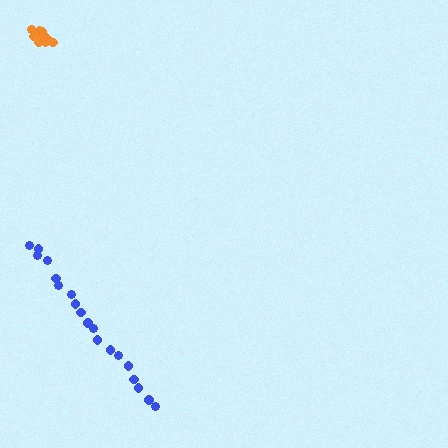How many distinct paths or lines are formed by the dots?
There are 2 distinct paths.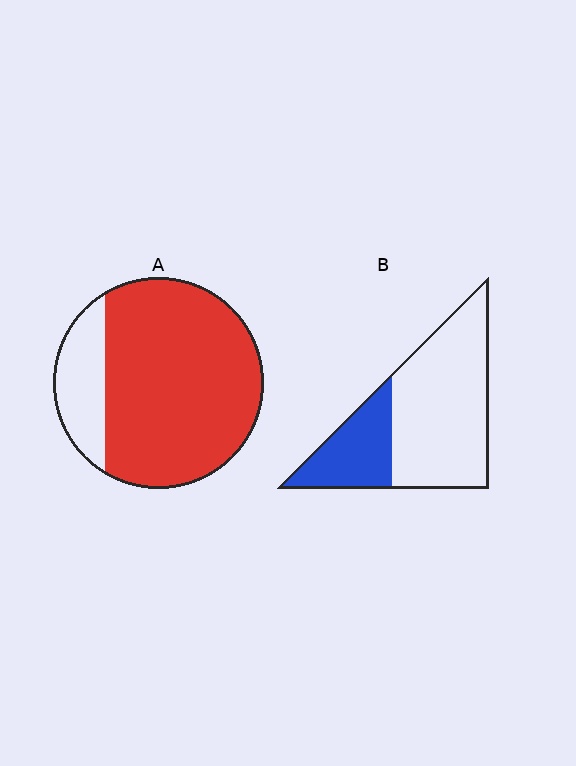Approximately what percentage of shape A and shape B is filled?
A is approximately 80% and B is approximately 30%.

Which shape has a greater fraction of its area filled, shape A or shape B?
Shape A.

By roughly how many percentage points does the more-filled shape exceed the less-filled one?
By roughly 50 percentage points (A over B).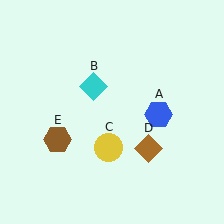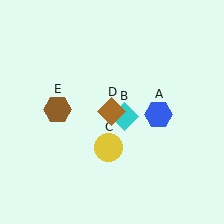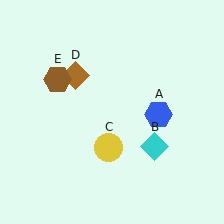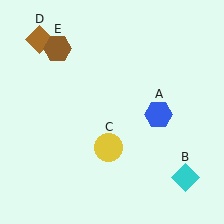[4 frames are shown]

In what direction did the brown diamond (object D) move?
The brown diamond (object D) moved up and to the left.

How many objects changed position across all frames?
3 objects changed position: cyan diamond (object B), brown diamond (object D), brown hexagon (object E).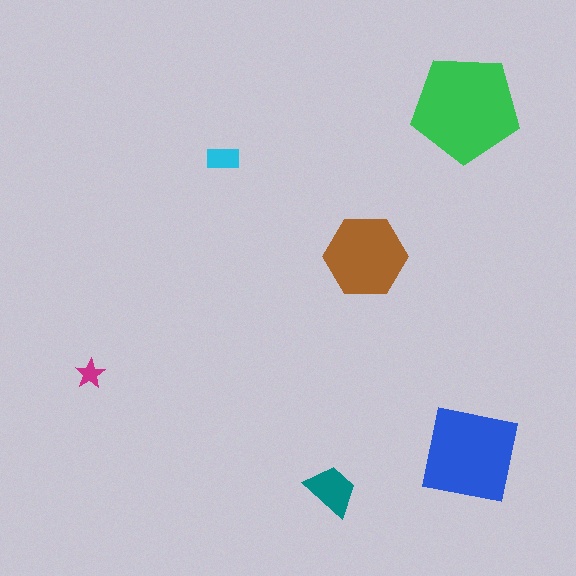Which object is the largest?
The green pentagon.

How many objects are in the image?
There are 6 objects in the image.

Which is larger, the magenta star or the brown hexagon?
The brown hexagon.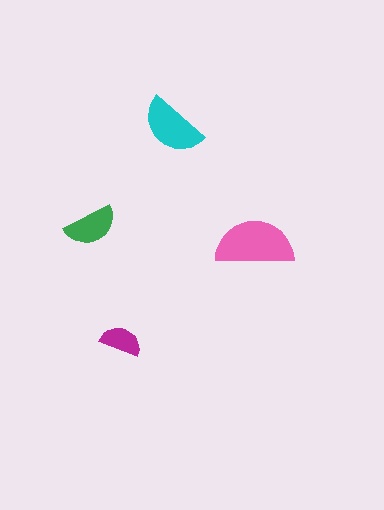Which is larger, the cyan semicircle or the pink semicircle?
The pink one.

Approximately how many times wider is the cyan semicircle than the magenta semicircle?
About 1.5 times wider.